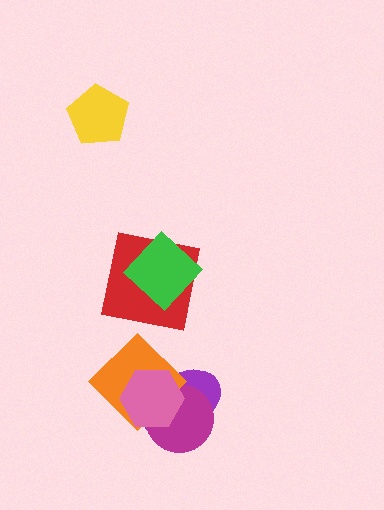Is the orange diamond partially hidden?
Yes, it is partially covered by another shape.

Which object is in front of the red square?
The green diamond is in front of the red square.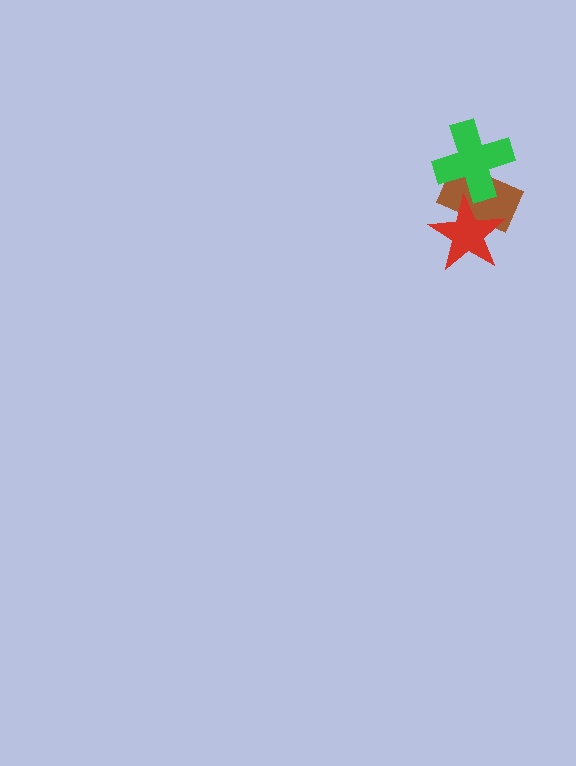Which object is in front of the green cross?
The red star is in front of the green cross.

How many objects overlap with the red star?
2 objects overlap with the red star.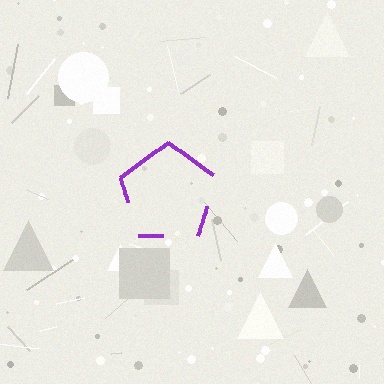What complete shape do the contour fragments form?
The contour fragments form a pentagon.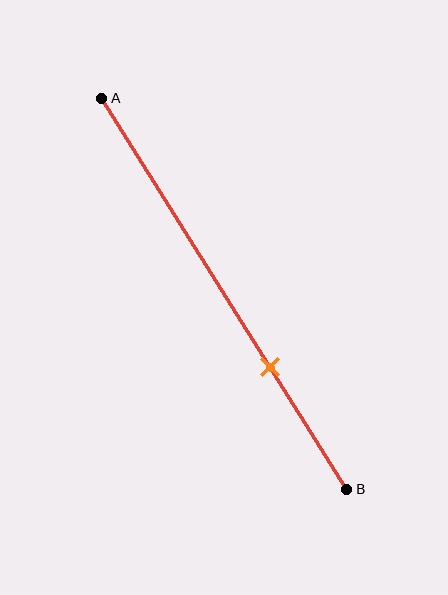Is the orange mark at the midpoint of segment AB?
No, the mark is at about 70% from A, not at the 50% midpoint.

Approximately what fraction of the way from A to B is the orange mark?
The orange mark is approximately 70% of the way from A to B.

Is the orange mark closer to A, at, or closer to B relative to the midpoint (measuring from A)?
The orange mark is closer to point B than the midpoint of segment AB.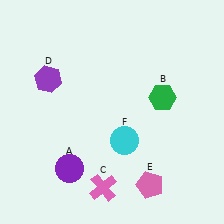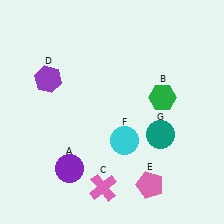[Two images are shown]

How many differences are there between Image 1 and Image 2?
There is 1 difference between the two images.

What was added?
A teal circle (G) was added in Image 2.